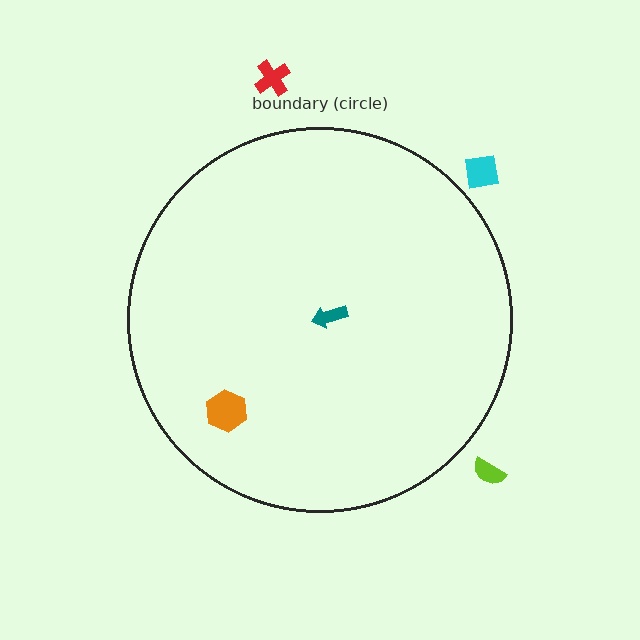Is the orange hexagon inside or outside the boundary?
Inside.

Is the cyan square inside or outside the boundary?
Outside.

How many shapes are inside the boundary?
2 inside, 3 outside.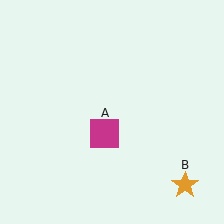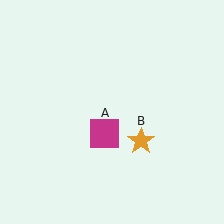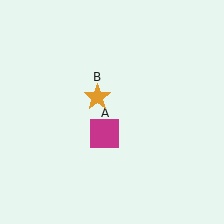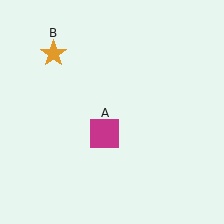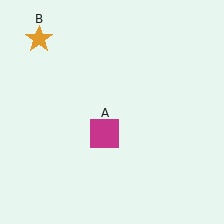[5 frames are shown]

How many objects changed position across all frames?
1 object changed position: orange star (object B).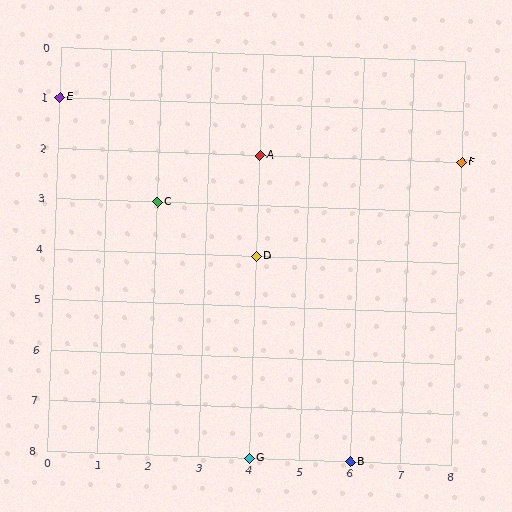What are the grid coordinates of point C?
Point C is at grid coordinates (2, 3).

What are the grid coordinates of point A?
Point A is at grid coordinates (4, 2).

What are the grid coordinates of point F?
Point F is at grid coordinates (8, 2).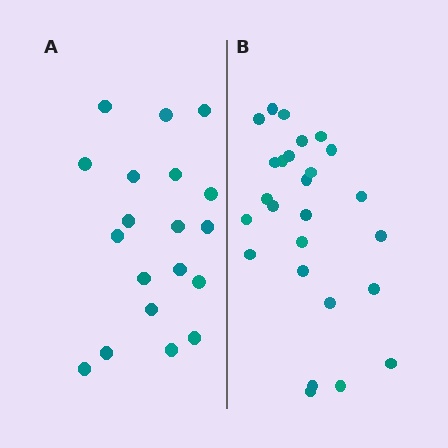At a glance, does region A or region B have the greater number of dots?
Region B (the right region) has more dots.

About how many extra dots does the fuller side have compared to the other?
Region B has roughly 8 or so more dots than region A.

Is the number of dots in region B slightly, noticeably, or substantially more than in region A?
Region B has noticeably more, but not dramatically so. The ratio is roughly 1.4 to 1.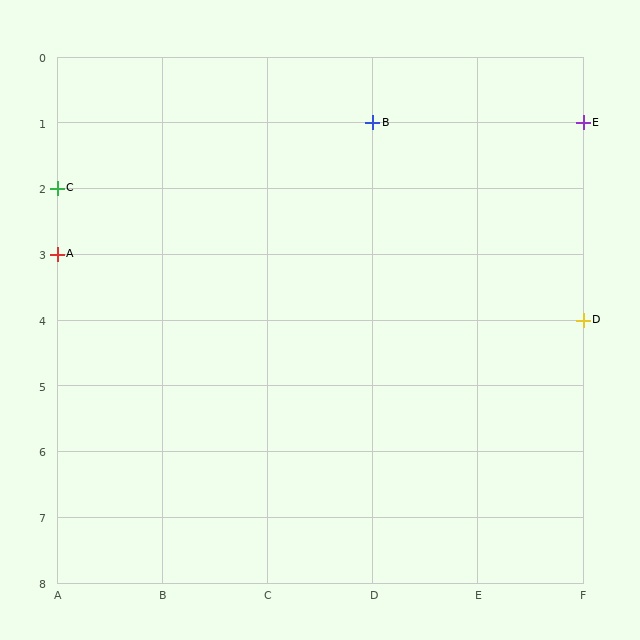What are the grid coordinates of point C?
Point C is at grid coordinates (A, 2).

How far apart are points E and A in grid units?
Points E and A are 5 columns and 2 rows apart (about 5.4 grid units diagonally).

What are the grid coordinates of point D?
Point D is at grid coordinates (F, 4).